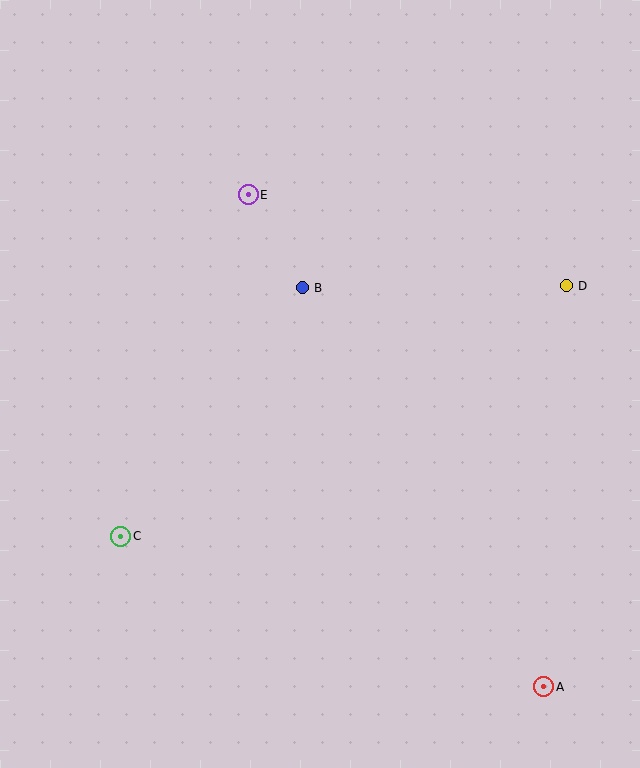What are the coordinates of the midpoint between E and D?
The midpoint between E and D is at (407, 240).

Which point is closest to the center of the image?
Point B at (302, 288) is closest to the center.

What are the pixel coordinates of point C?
Point C is at (121, 536).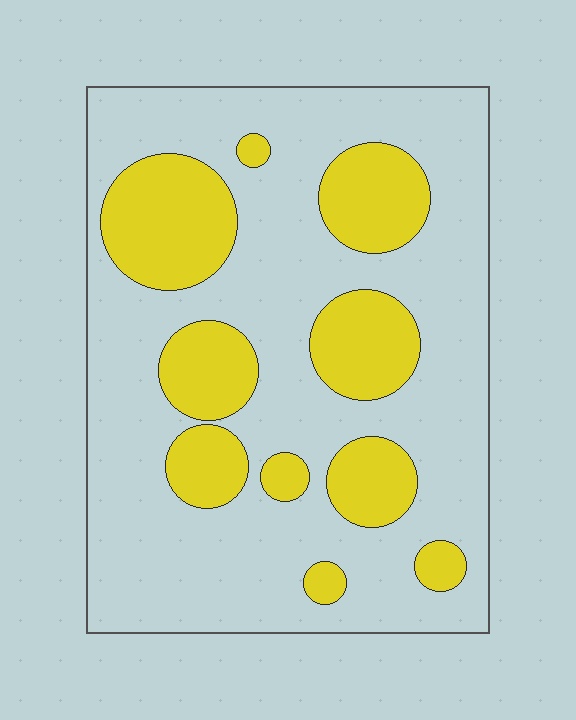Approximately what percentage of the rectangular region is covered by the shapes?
Approximately 30%.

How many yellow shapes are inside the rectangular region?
10.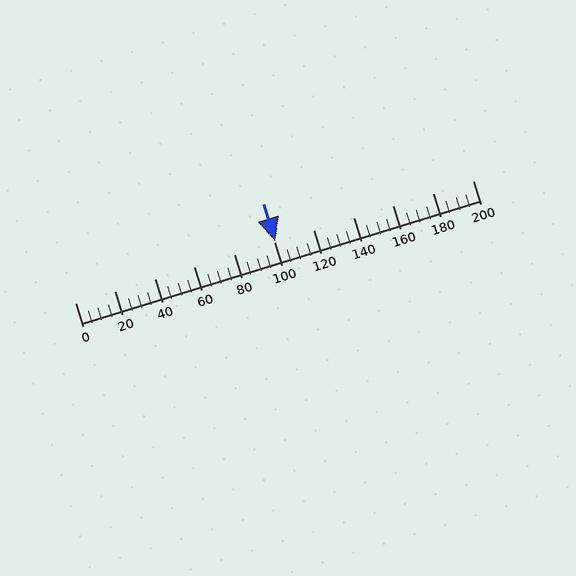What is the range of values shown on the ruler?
The ruler shows values from 0 to 200.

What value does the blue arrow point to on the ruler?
The blue arrow points to approximately 101.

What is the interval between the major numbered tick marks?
The major tick marks are spaced 20 units apart.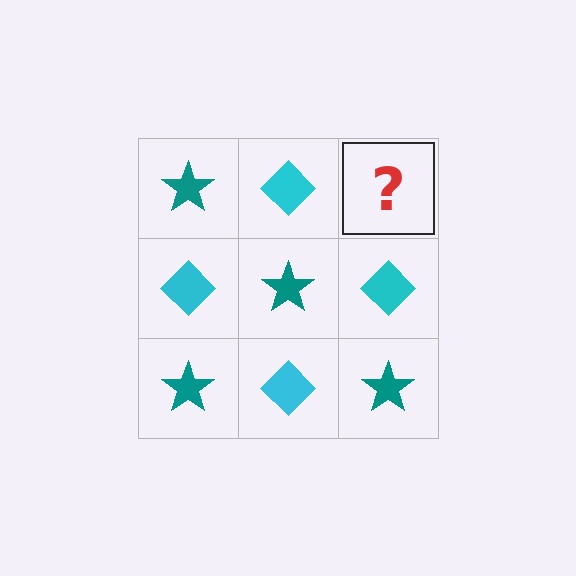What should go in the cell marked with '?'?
The missing cell should contain a teal star.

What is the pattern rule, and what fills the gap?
The rule is that it alternates teal star and cyan diamond in a checkerboard pattern. The gap should be filled with a teal star.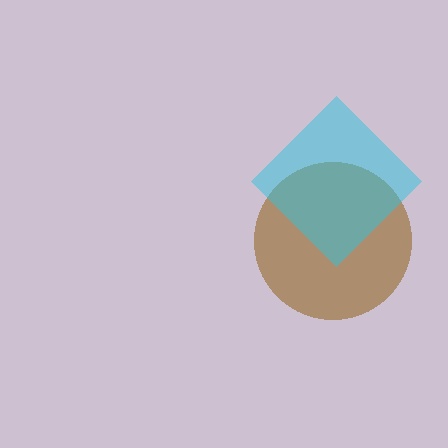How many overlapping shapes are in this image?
There are 2 overlapping shapes in the image.